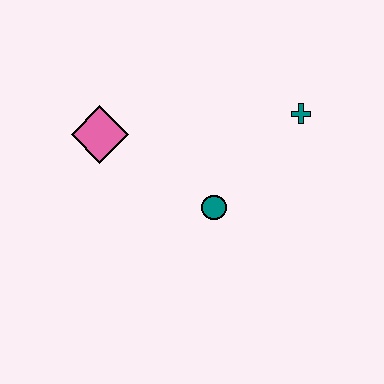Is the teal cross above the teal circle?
Yes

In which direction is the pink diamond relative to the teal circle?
The pink diamond is to the left of the teal circle.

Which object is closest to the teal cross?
The teal circle is closest to the teal cross.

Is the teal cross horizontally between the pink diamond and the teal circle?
No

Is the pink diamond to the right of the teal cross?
No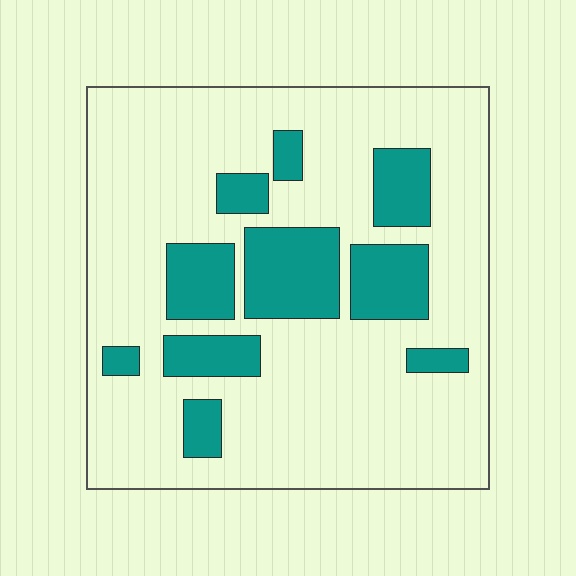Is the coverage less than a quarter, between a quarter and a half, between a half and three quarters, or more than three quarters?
Less than a quarter.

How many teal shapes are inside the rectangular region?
10.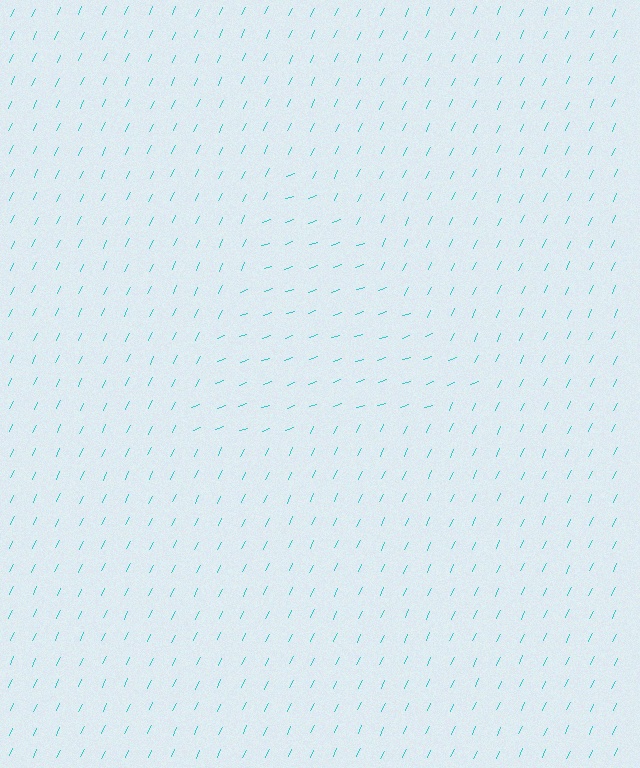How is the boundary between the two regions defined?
The boundary is defined purely by a change in line orientation (approximately 45 degrees difference). All lines are the same color and thickness.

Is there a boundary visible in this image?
Yes, there is a texture boundary formed by a change in line orientation.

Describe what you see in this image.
The image is filled with small cyan line segments. A triangle region in the image has lines oriented differently from the surrounding lines, creating a visible texture boundary.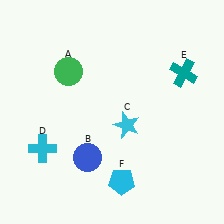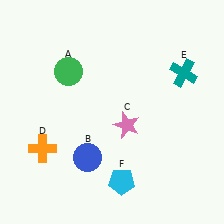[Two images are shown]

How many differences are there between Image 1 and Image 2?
There are 2 differences between the two images.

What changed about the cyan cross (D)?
In Image 1, D is cyan. In Image 2, it changed to orange.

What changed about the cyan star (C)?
In Image 1, C is cyan. In Image 2, it changed to pink.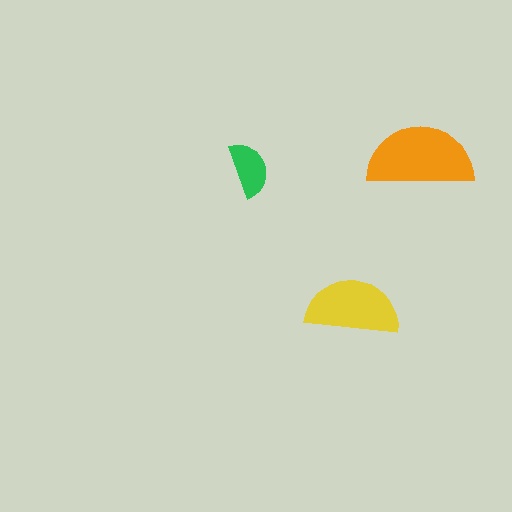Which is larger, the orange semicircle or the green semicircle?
The orange one.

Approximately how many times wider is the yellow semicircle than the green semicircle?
About 1.5 times wider.